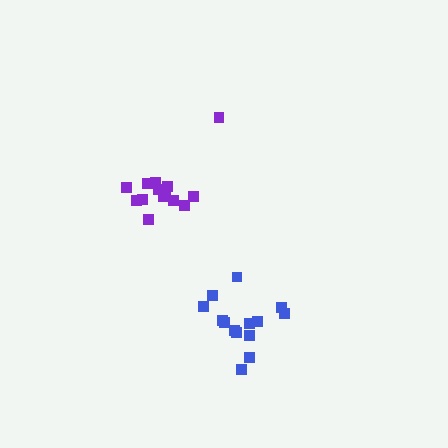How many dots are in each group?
Group 1: 14 dots, Group 2: 14 dots (28 total).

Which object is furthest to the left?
The purple cluster is leftmost.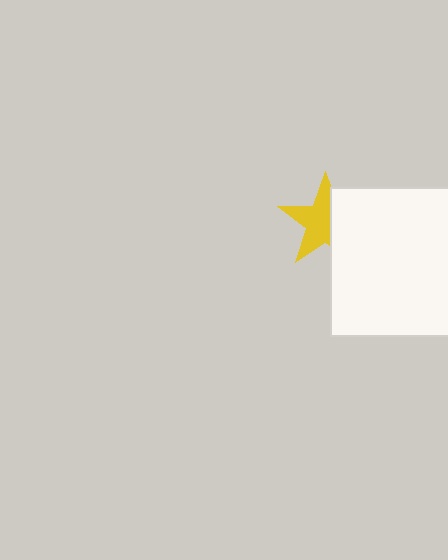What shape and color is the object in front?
The object in front is a white square.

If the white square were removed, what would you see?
You would see the complete yellow star.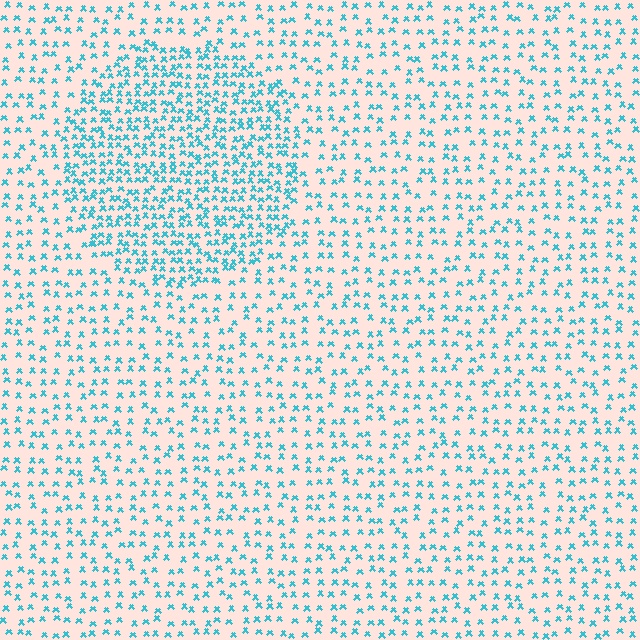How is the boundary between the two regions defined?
The boundary is defined by a change in element density (approximately 2.0x ratio). All elements are the same color, size, and shape.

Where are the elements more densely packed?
The elements are more densely packed inside the circle boundary.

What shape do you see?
I see a circle.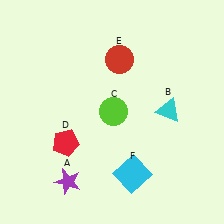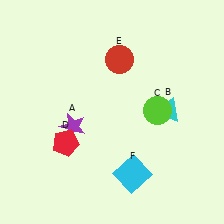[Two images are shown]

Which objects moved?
The objects that moved are: the purple star (A), the lime circle (C).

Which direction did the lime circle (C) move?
The lime circle (C) moved right.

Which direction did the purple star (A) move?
The purple star (A) moved up.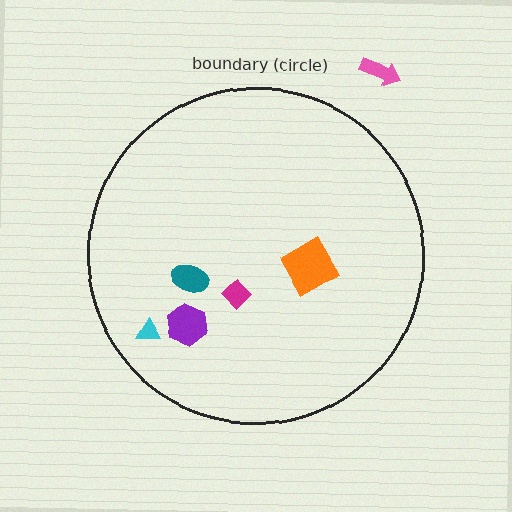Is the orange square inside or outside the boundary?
Inside.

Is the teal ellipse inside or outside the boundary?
Inside.